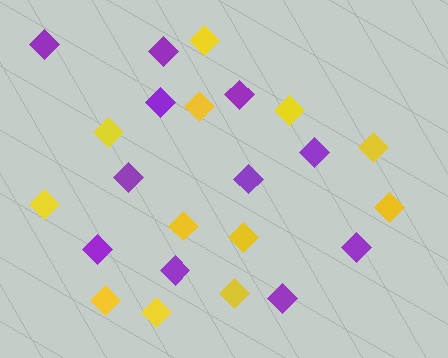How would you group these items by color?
There are 2 groups: one group of purple diamonds (11) and one group of yellow diamonds (12).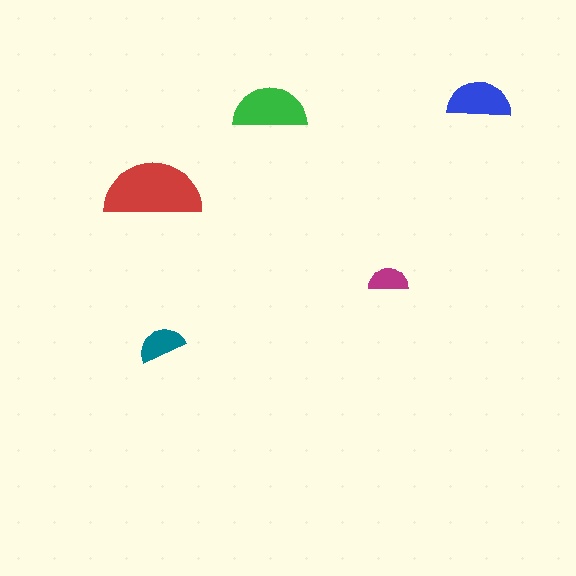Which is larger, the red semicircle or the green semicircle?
The red one.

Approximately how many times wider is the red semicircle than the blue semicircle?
About 1.5 times wider.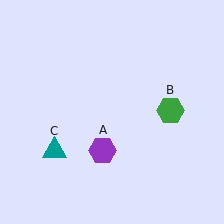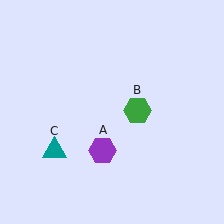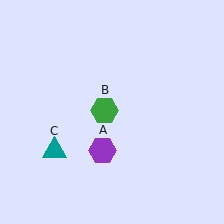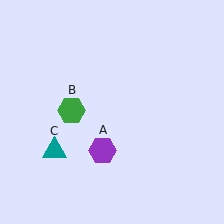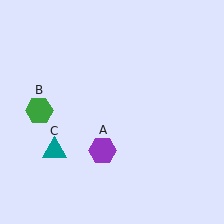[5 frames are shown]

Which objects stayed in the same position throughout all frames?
Purple hexagon (object A) and teal triangle (object C) remained stationary.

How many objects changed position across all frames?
1 object changed position: green hexagon (object B).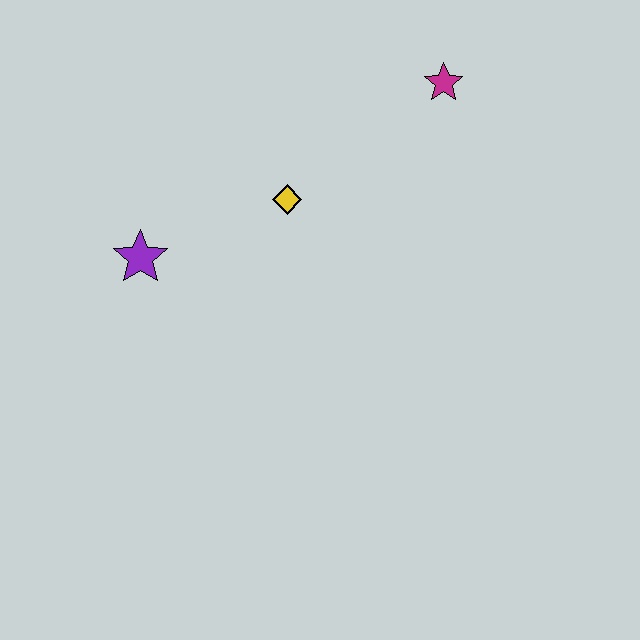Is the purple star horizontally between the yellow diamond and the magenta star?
No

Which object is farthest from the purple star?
The magenta star is farthest from the purple star.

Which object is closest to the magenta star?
The yellow diamond is closest to the magenta star.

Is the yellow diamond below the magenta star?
Yes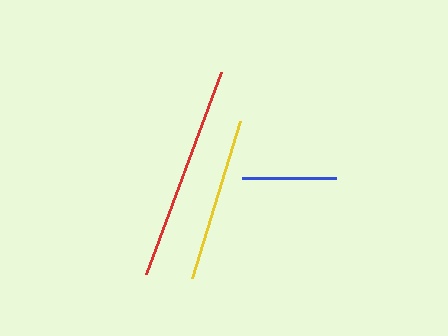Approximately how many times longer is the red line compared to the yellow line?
The red line is approximately 1.3 times the length of the yellow line.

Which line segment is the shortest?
The blue line is the shortest at approximately 94 pixels.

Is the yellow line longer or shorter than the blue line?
The yellow line is longer than the blue line.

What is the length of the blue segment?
The blue segment is approximately 94 pixels long.